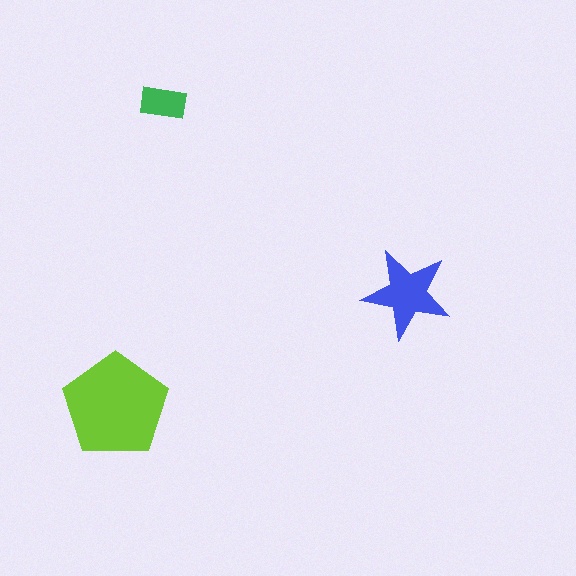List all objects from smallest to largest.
The green rectangle, the blue star, the lime pentagon.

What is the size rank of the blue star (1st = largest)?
2nd.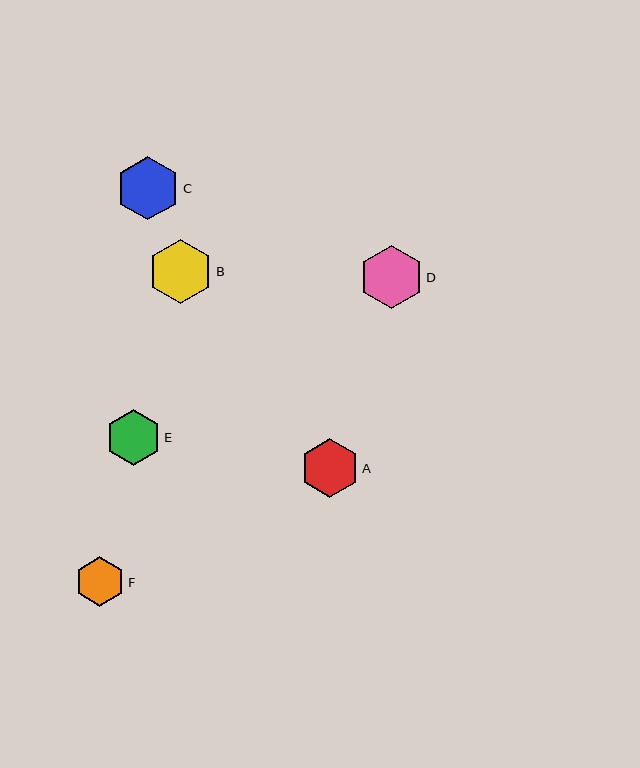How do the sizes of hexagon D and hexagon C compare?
Hexagon D and hexagon C are approximately the same size.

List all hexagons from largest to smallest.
From largest to smallest: B, D, C, A, E, F.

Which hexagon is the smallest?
Hexagon F is the smallest with a size of approximately 50 pixels.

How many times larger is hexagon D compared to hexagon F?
Hexagon D is approximately 1.3 times the size of hexagon F.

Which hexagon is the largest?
Hexagon B is the largest with a size of approximately 65 pixels.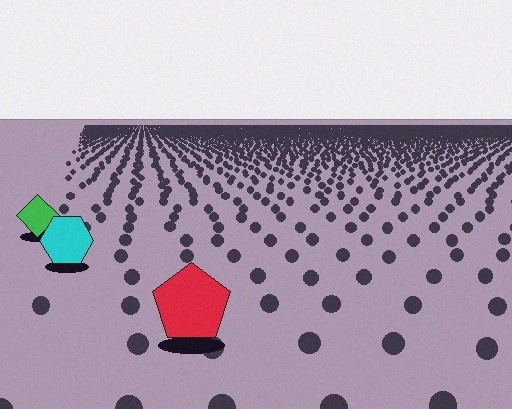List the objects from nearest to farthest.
From nearest to farthest: the red pentagon, the cyan hexagon, the green diamond.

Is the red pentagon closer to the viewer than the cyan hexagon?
Yes. The red pentagon is closer — you can tell from the texture gradient: the ground texture is coarser near it.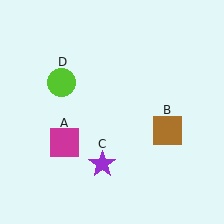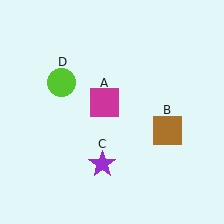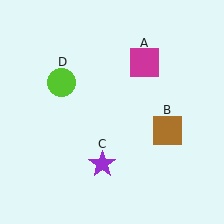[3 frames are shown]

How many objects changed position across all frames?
1 object changed position: magenta square (object A).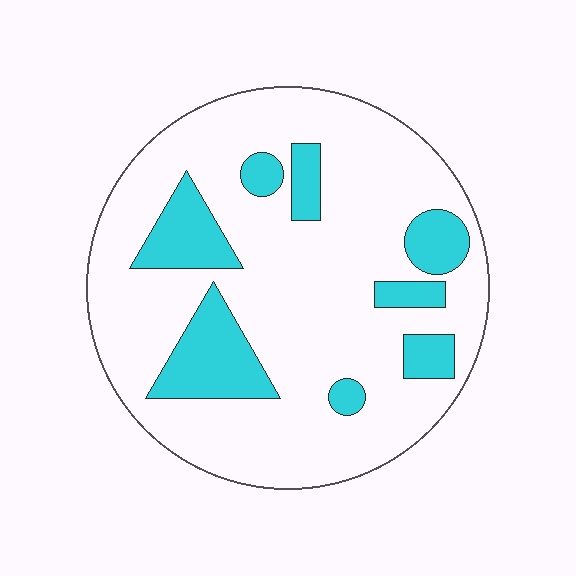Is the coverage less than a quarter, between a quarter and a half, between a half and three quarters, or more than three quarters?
Less than a quarter.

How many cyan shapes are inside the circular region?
8.